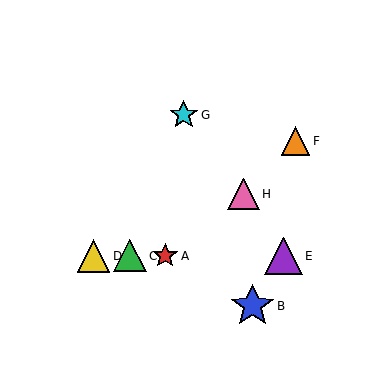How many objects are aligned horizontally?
4 objects (A, C, D, E) are aligned horizontally.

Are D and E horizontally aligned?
Yes, both are at y≈256.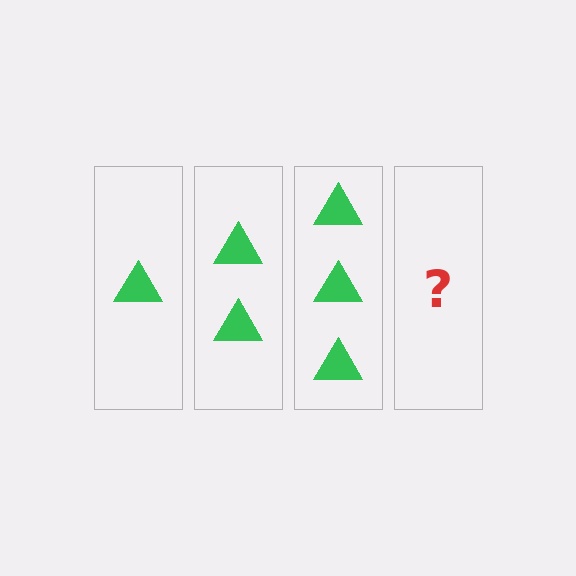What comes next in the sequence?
The next element should be 4 triangles.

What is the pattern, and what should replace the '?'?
The pattern is that each step adds one more triangle. The '?' should be 4 triangles.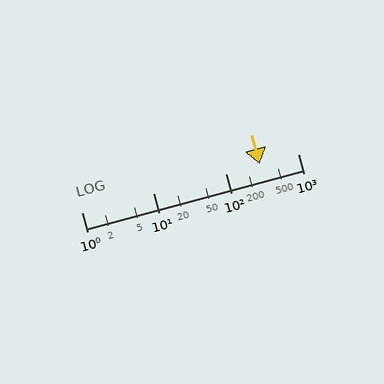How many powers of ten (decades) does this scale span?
The scale spans 3 decades, from 1 to 1000.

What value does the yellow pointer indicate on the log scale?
The pointer indicates approximately 300.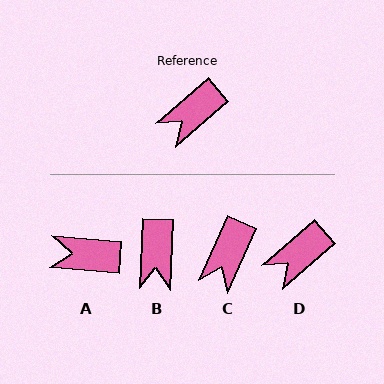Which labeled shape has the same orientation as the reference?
D.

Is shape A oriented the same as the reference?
No, it is off by about 46 degrees.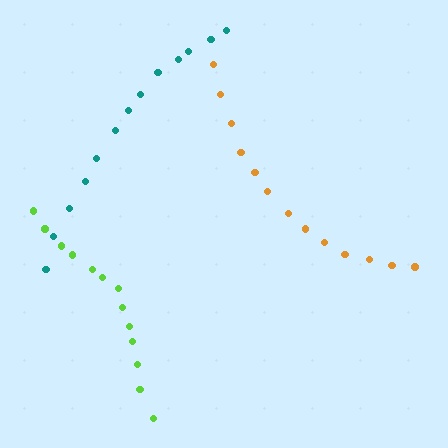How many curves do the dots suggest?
There are 3 distinct paths.